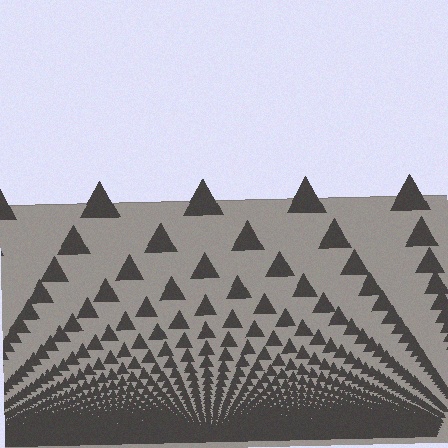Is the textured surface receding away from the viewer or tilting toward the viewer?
The surface appears to tilt toward the viewer. Texture elements get larger and sparser toward the top.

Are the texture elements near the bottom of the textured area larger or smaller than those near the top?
Smaller. The gradient is inverted — elements near the bottom are smaller and denser.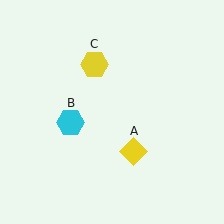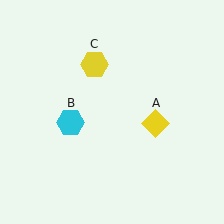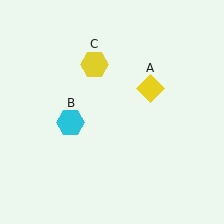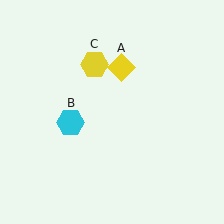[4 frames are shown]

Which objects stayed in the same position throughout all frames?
Cyan hexagon (object B) and yellow hexagon (object C) remained stationary.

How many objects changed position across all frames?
1 object changed position: yellow diamond (object A).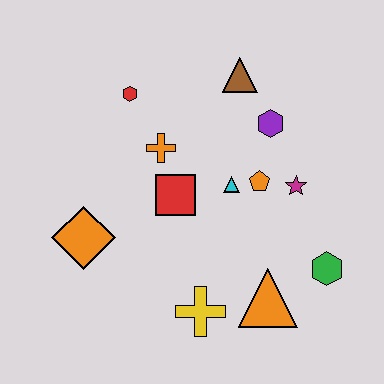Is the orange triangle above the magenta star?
No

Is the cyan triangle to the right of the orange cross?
Yes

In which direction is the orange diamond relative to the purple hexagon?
The orange diamond is to the left of the purple hexagon.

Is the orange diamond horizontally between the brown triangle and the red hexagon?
No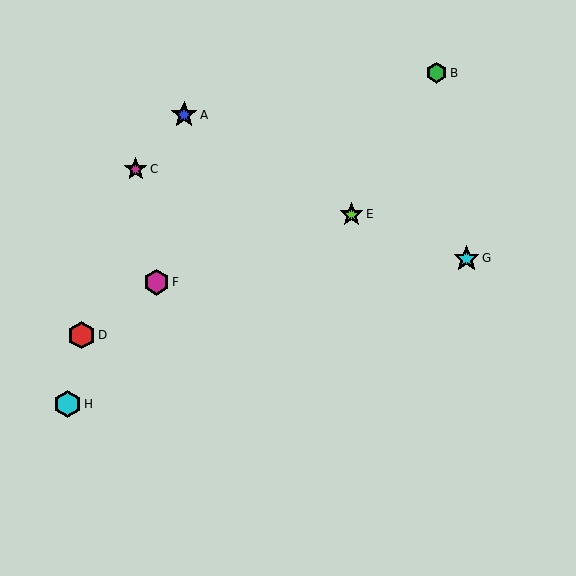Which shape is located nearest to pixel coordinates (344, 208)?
The lime star (labeled E) at (351, 214) is nearest to that location.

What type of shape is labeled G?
Shape G is a cyan star.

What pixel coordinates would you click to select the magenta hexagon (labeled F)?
Click at (156, 282) to select the magenta hexagon F.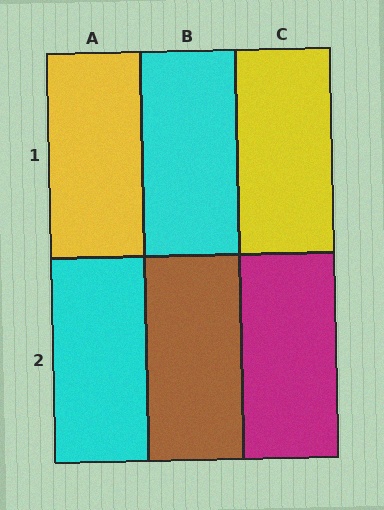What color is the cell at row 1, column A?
Yellow.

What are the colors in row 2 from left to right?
Cyan, brown, magenta.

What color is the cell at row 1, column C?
Yellow.